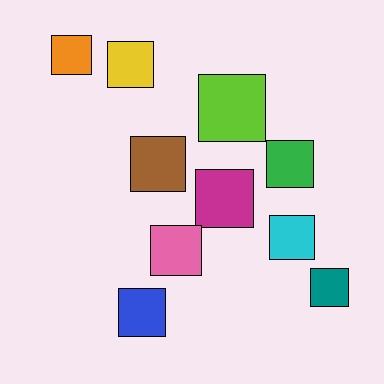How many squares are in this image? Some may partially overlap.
There are 10 squares.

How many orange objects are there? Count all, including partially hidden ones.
There is 1 orange object.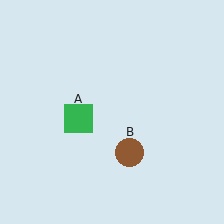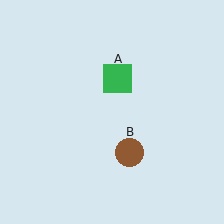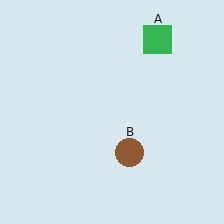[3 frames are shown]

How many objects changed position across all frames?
1 object changed position: green square (object A).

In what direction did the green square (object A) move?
The green square (object A) moved up and to the right.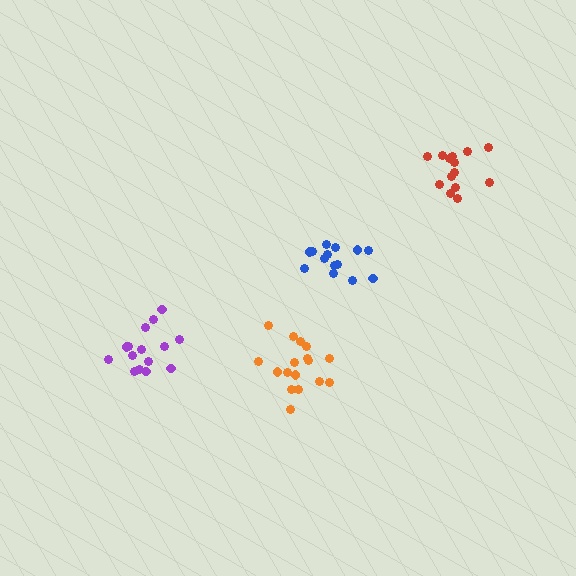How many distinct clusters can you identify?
There are 4 distinct clusters.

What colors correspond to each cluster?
The clusters are colored: blue, purple, orange, red.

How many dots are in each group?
Group 1: 14 dots, Group 2: 15 dots, Group 3: 17 dots, Group 4: 14 dots (60 total).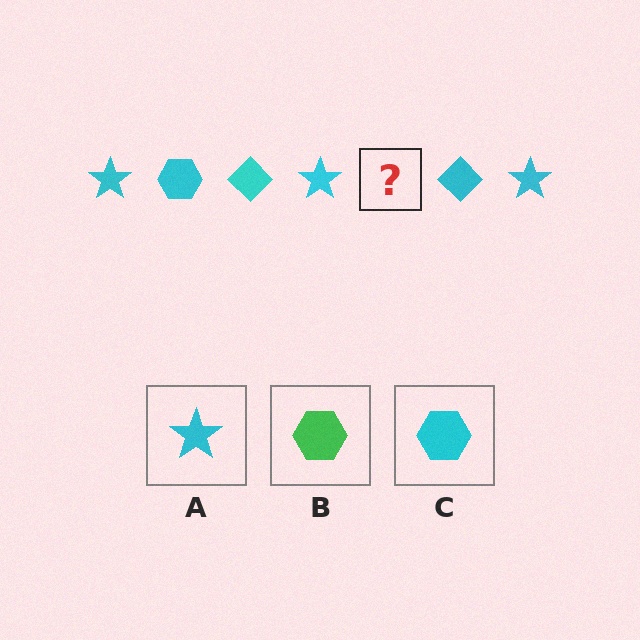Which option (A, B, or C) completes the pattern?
C.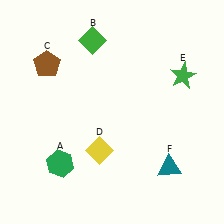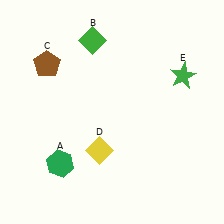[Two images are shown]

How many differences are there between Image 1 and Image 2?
There is 1 difference between the two images.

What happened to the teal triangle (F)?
The teal triangle (F) was removed in Image 2. It was in the bottom-right area of Image 1.